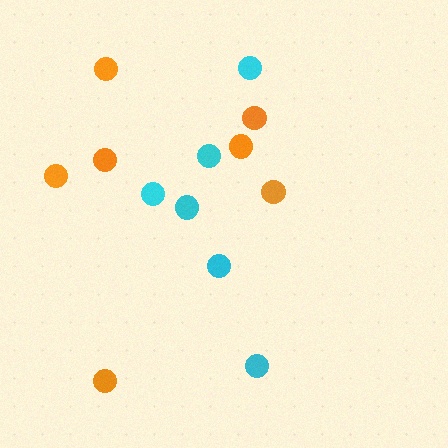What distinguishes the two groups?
There are 2 groups: one group of orange circles (7) and one group of cyan circles (6).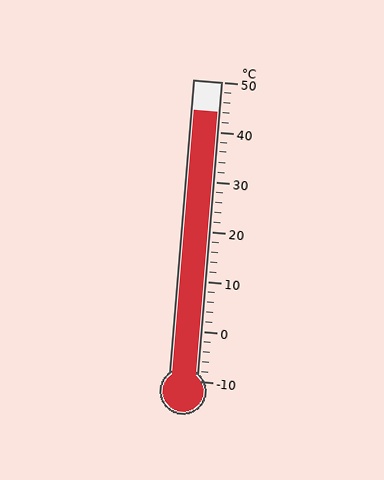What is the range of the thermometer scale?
The thermometer scale ranges from -10°C to 50°C.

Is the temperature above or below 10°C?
The temperature is above 10°C.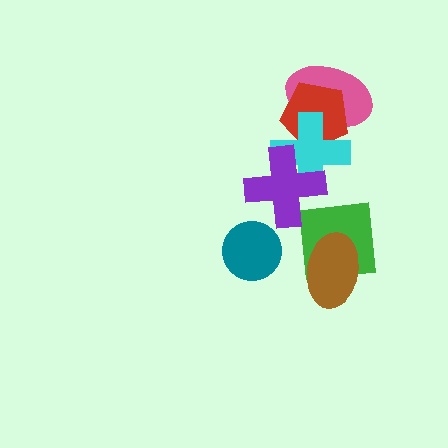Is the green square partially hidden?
Yes, it is partially covered by another shape.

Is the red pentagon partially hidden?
Yes, it is partially covered by another shape.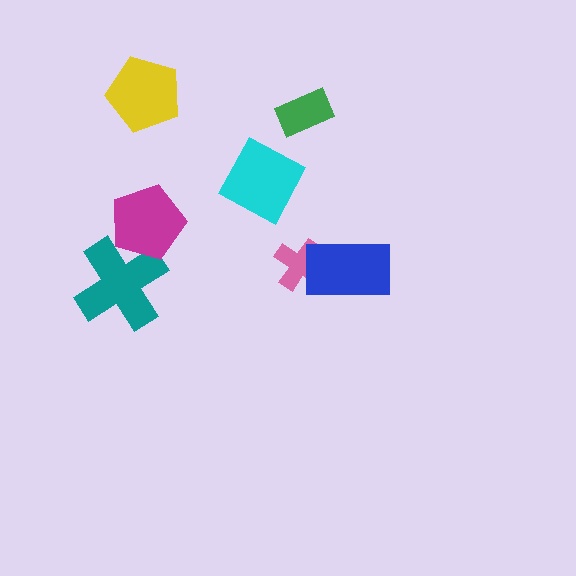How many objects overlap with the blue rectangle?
1 object overlaps with the blue rectangle.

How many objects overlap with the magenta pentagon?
1 object overlaps with the magenta pentagon.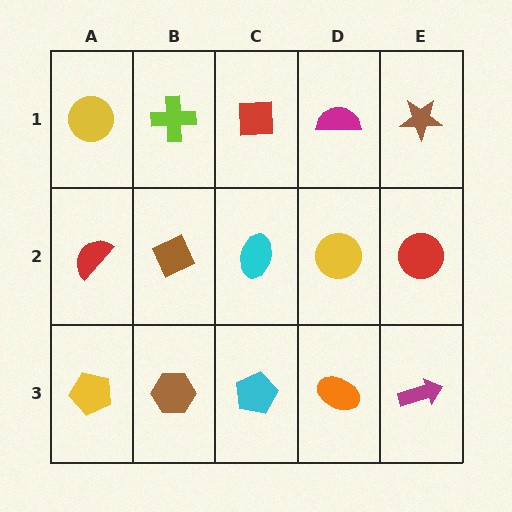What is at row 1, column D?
A magenta semicircle.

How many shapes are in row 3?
5 shapes.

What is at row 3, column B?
A brown hexagon.